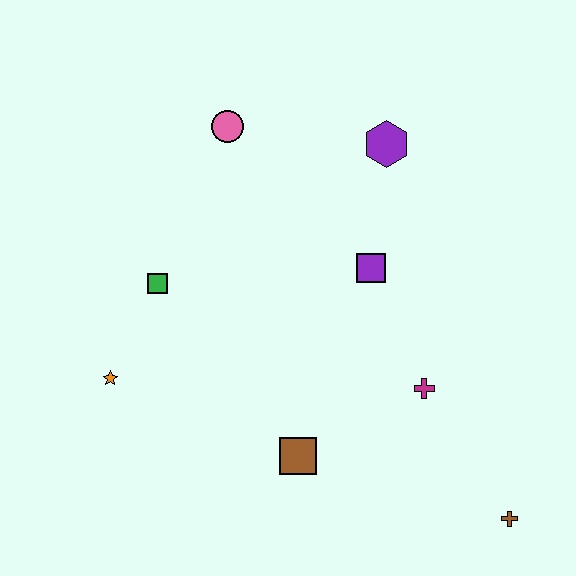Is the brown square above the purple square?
No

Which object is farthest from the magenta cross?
The pink circle is farthest from the magenta cross.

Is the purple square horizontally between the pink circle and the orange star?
No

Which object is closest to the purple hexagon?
The purple square is closest to the purple hexagon.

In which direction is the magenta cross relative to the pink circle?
The magenta cross is below the pink circle.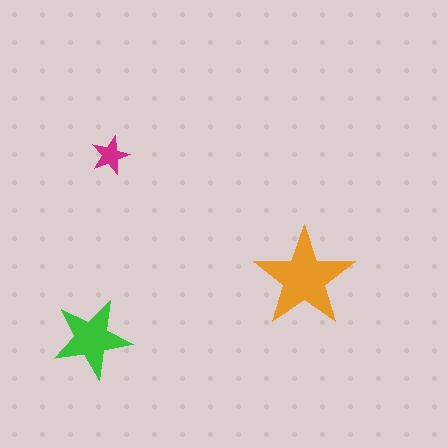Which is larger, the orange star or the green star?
The orange one.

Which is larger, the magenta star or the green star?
The green one.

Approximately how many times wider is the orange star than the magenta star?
About 2.5 times wider.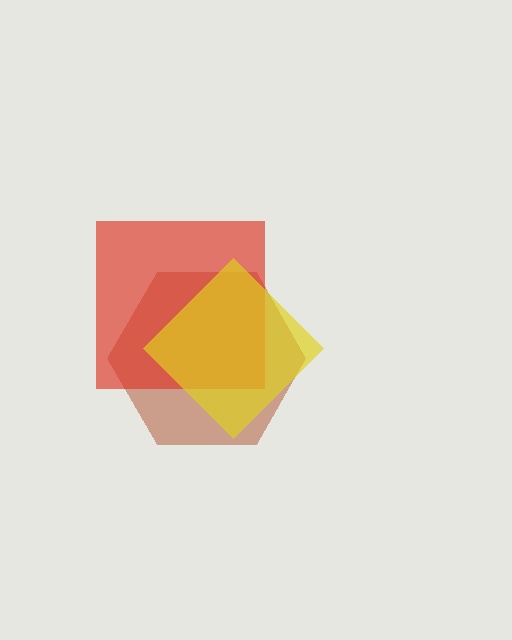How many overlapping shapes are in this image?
There are 3 overlapping shapes in the image.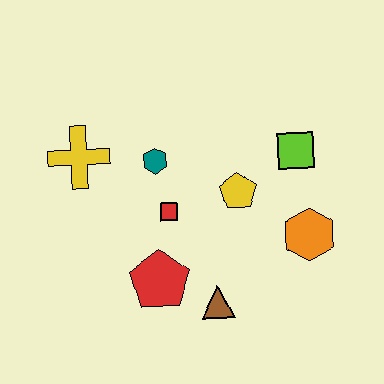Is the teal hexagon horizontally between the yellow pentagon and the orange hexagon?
No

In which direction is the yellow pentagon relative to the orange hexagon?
The yellow pentagon is to the left of the orange hexagon.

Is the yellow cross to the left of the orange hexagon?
Yes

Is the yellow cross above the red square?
Yes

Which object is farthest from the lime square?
The yellow cross is farthest from the lime square.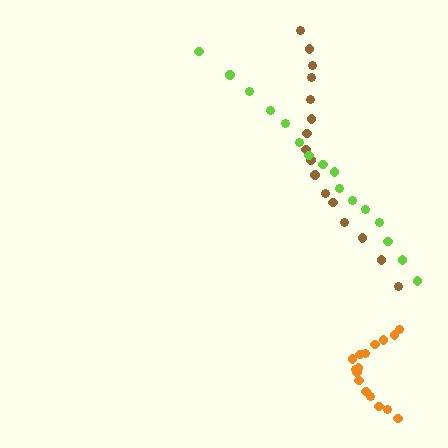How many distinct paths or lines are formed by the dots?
There are 3 distinct paths.